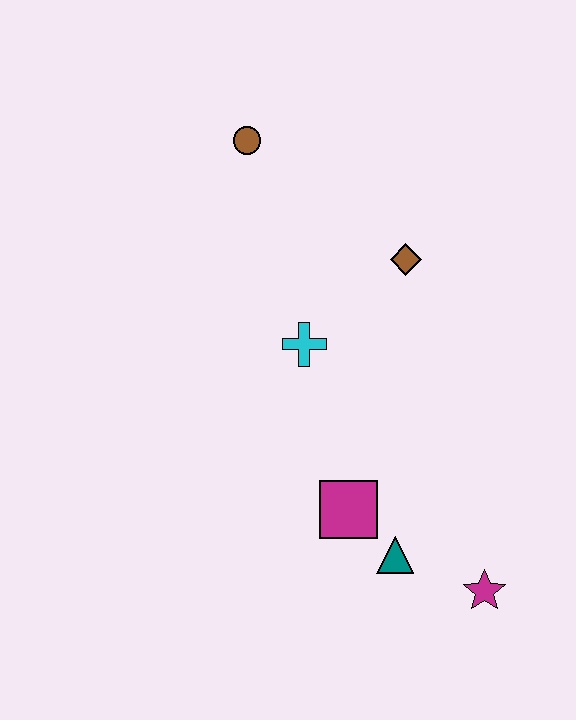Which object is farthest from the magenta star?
The brown circle is farthest from the magenta star.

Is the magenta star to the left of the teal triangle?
No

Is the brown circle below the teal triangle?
No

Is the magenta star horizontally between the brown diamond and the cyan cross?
No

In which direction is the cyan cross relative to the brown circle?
The cyan cross is below the brown circle.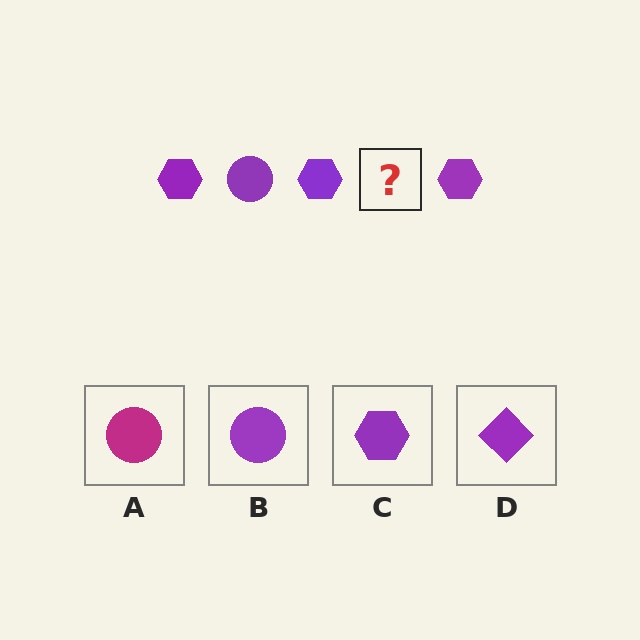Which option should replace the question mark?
Option B.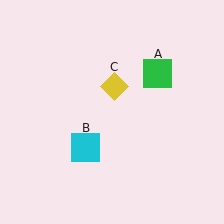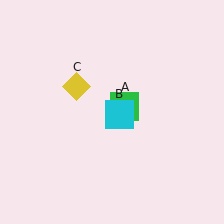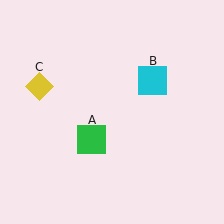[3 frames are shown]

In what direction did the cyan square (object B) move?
The cyan square (object B) moved up and to the right.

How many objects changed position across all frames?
3 objects changed position: green square (object A), cyan square (object B), yellow diamond (object C).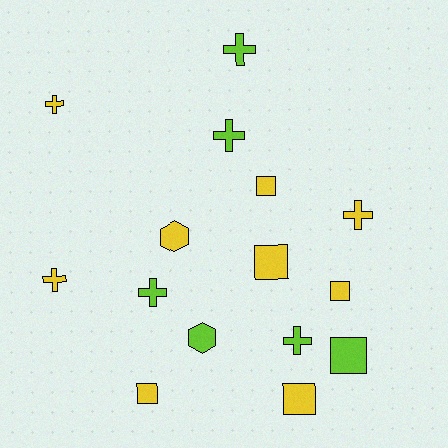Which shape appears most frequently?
Cross, with 7 objects.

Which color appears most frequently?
Yellow, with 9 objects.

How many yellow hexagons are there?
There is 1 yellow hexagon.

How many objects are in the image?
There are 15 objects.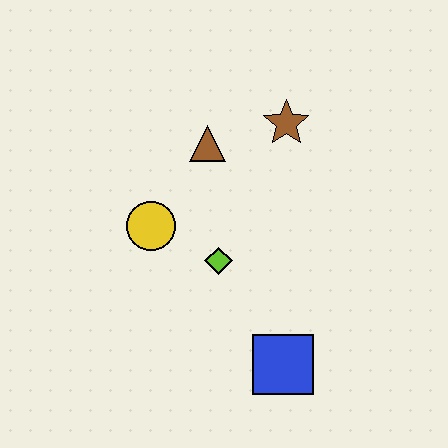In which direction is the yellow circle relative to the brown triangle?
The yellow circle is below the brown triangle.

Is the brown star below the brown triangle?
No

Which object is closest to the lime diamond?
The yellow circle is closest to the lime diamond.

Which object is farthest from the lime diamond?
The brown star is farthest from the lime diamond.